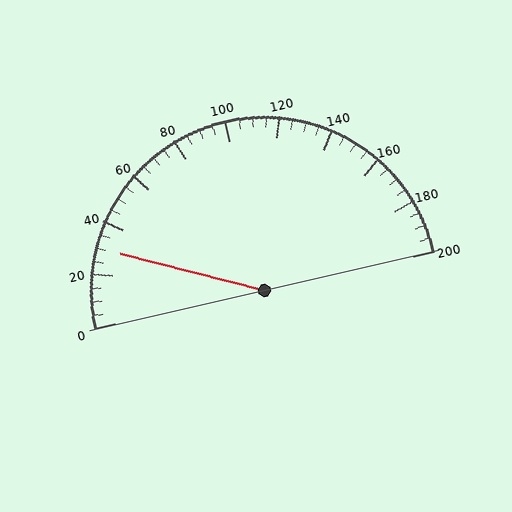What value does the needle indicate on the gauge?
The needle indicates approximately 30.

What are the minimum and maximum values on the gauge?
The gauge ranges from 0 to 200.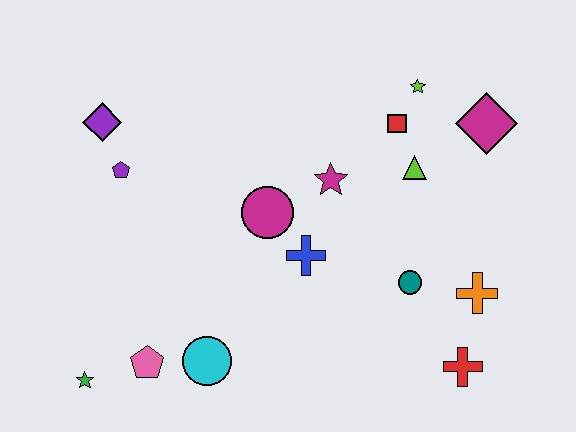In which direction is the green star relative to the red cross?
The green star is to the left of the red cross.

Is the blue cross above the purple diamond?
No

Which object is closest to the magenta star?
The magenta circle is closest to the magenta star.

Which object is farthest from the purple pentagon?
The red cross is farthest from the purple pentagon.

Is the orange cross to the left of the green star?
No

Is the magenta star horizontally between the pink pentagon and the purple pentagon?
No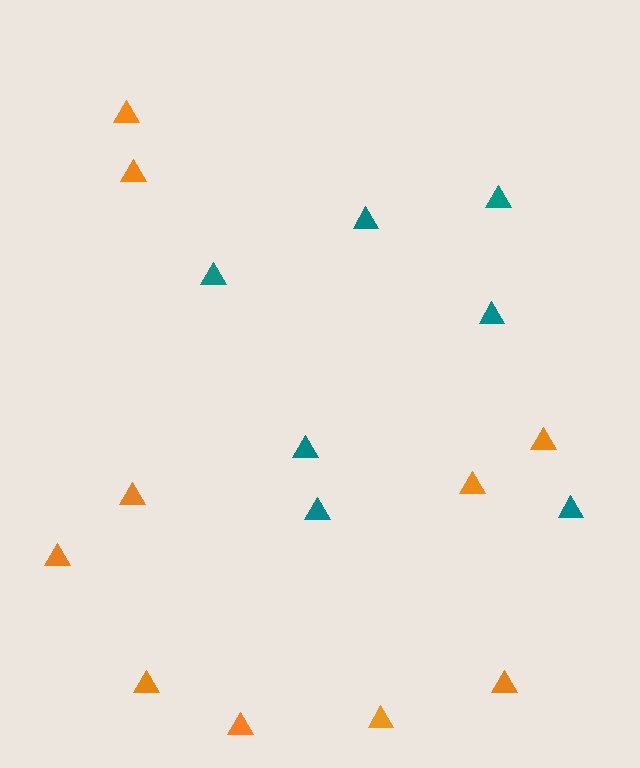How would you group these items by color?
There are 2 groups: one group of orange triangles (10) and one group of teal triangles (7).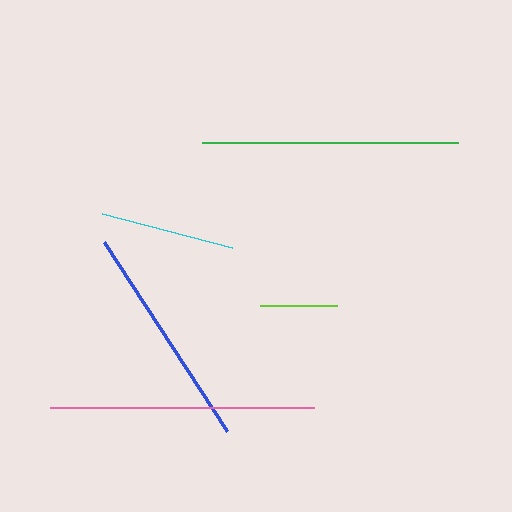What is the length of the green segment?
The green segment is approximately 256 pixels long.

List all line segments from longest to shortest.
From longest to shortest: pink, green, blue, cyan, lime.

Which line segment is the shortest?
The lime line is the shortest at approximately 78 pixels.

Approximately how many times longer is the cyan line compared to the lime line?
The cyan line is approximately 1.7 times the length of the lime line.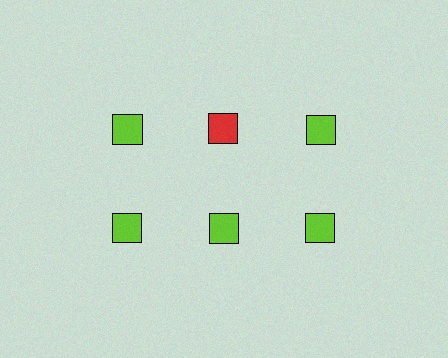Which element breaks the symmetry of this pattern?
The red square in the top row, second from left column breaks the symmetry. All other shapes are lime squares.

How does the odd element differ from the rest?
It has a different color: red instead of lime.